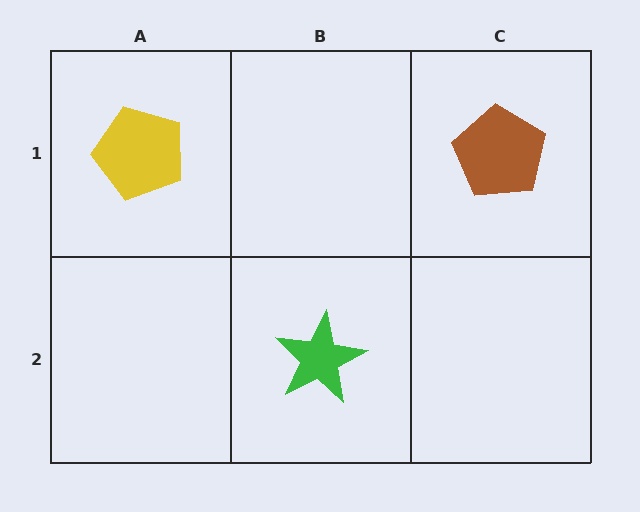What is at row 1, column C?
A brown pentagon.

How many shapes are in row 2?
1 shape.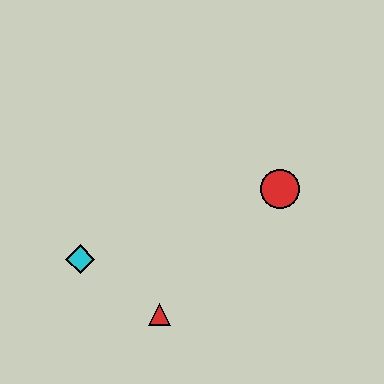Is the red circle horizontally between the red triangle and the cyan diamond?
No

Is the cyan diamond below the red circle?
Yes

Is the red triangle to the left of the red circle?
Yes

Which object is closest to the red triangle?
The cyan diamond is closest to the red triangle.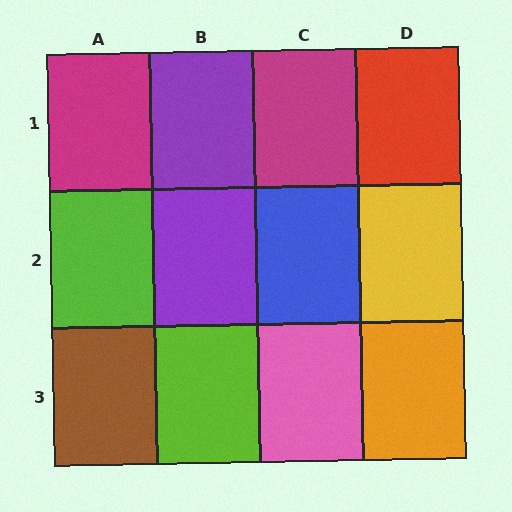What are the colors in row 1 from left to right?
Magenta, purple, magenta, red.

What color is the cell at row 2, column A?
Lime.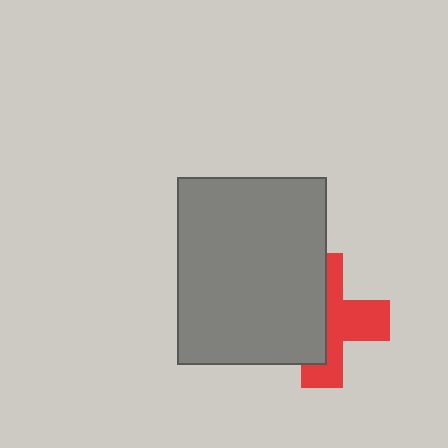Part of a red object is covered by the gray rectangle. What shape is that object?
It is a cross.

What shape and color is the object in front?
The object in front is a gray rectangle.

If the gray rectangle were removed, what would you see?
You would see the complete red cross.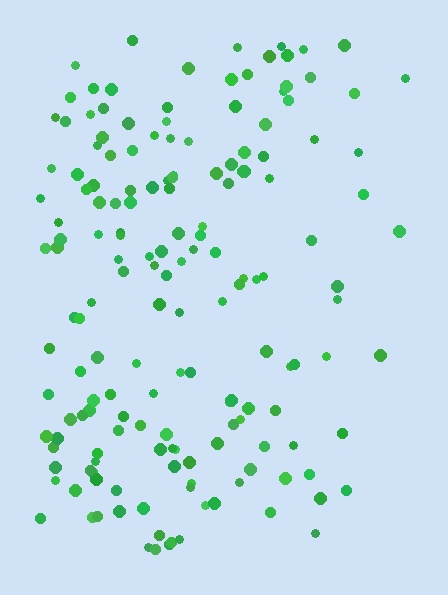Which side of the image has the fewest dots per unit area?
The right.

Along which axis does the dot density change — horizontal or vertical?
Horizontal.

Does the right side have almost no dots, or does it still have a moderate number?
Still a moderate number, just noticeably fewer than the left.